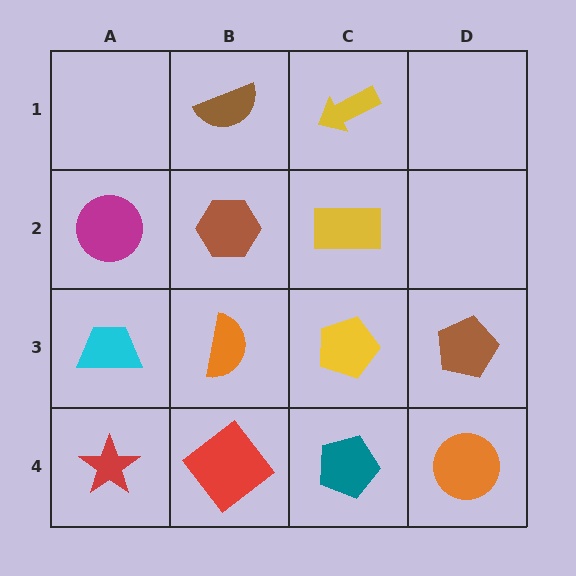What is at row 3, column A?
A cyan trapezoid.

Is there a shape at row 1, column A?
No, that cell is empty.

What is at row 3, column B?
An orange semicircle.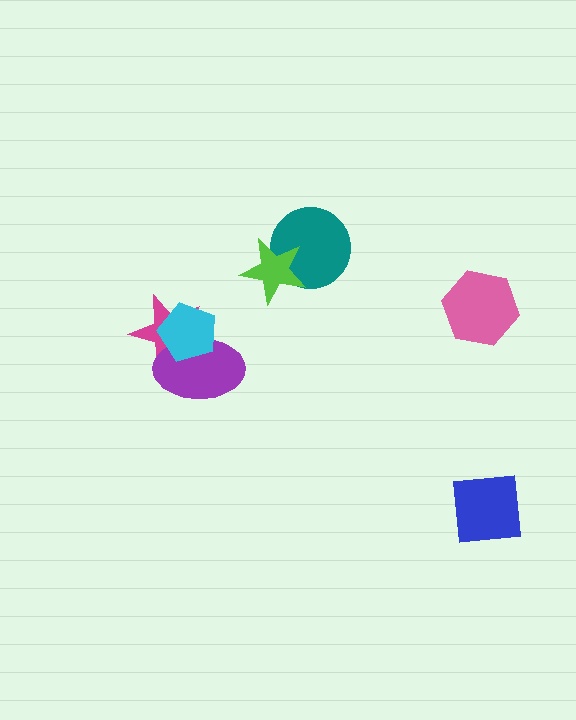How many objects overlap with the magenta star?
2 objects overlap with the magenta star.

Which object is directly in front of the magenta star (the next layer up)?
The purple ellipse is directly in front of the magenta star.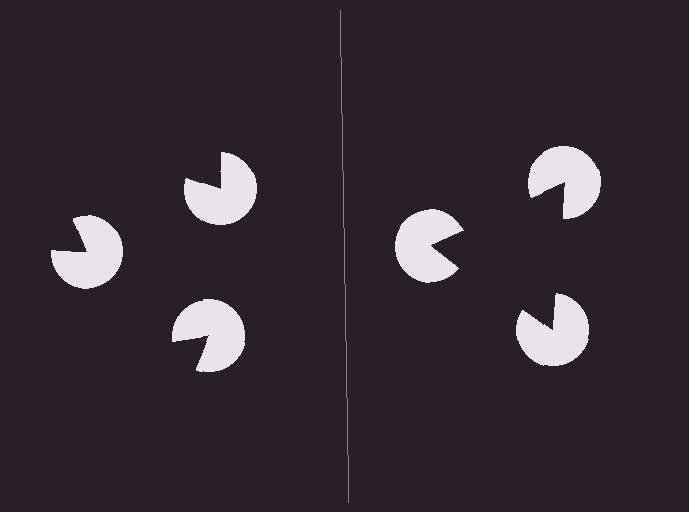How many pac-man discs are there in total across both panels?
6 — 3 on each side.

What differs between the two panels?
The pac-man discs are positioned identically on both sides; only the wedge orientations differ. On the right they align to a triangle; on the left they are misaligned.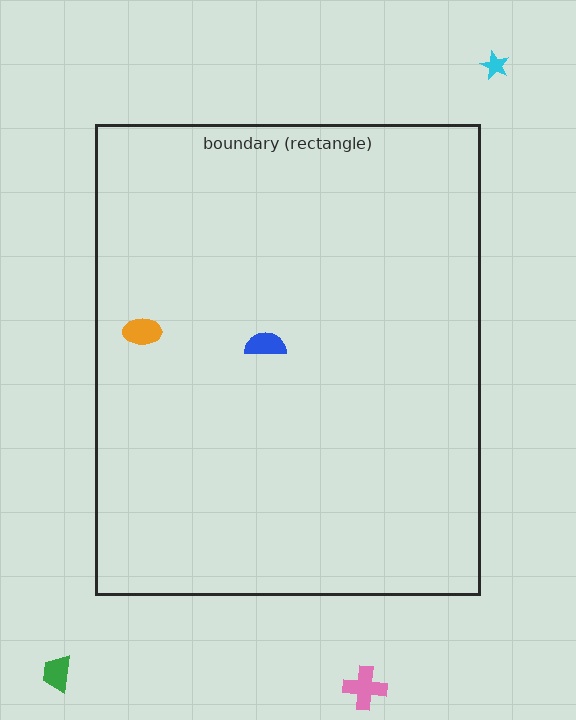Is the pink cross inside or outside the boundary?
Outside.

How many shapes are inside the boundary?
2 inside, 3 outside.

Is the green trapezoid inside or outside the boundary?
Outside.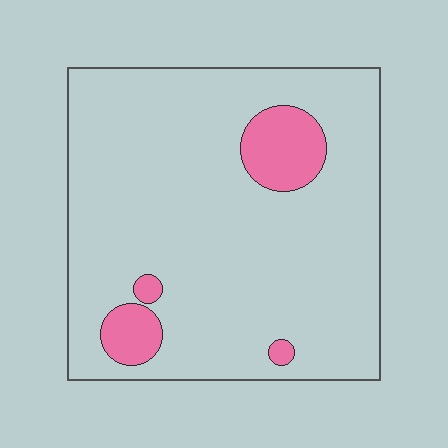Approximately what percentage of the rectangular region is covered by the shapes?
Approximately 10%.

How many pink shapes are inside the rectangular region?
4.